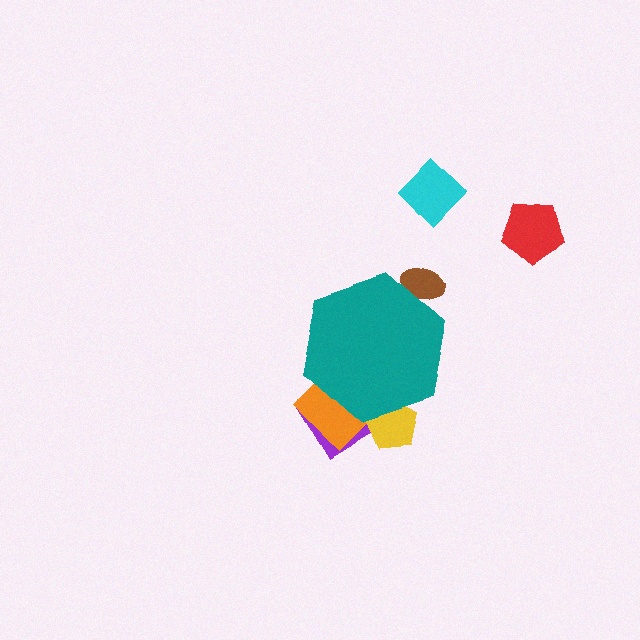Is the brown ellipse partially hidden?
Yes, the brown ellipse is partially hidden behind the teal hexagon.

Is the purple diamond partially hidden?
Yes, the purple diamond is partially hidden behind the teal hexagon.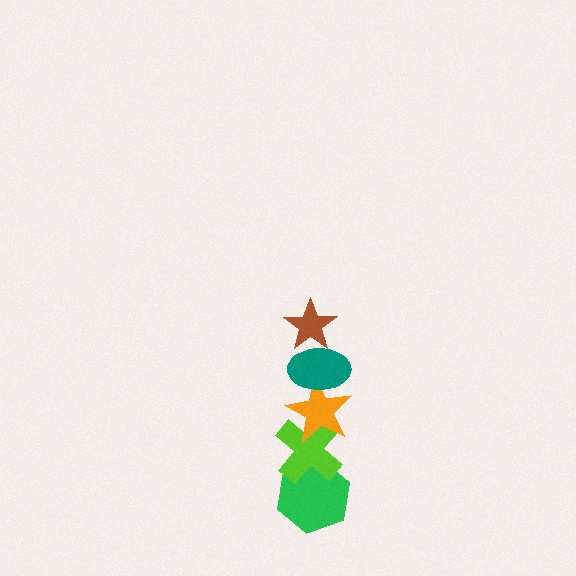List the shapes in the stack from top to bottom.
From top to bottom: the brown star, the teal ellipse, the orange star, the lime cross, the green hexagon.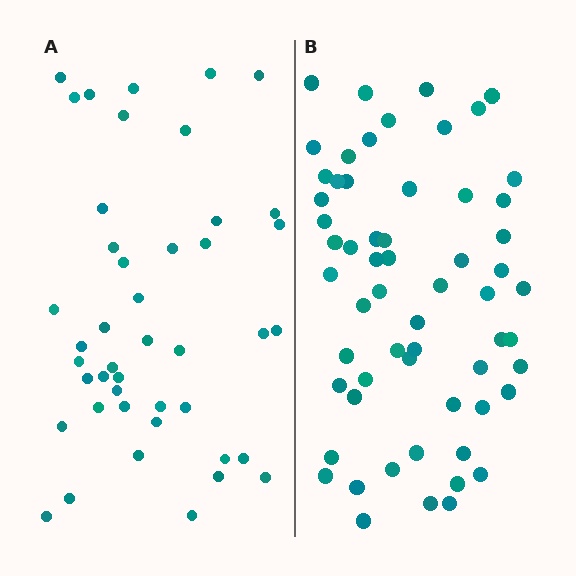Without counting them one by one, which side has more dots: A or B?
Region B (the right region) has more dots.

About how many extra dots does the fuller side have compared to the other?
Region B has approximately 15 more dots than region A.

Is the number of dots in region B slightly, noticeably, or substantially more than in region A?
Region B has noticeably more, but not dramatically so. The ratio is roughly 1.4 to 1.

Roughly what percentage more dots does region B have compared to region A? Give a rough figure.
About 35% more.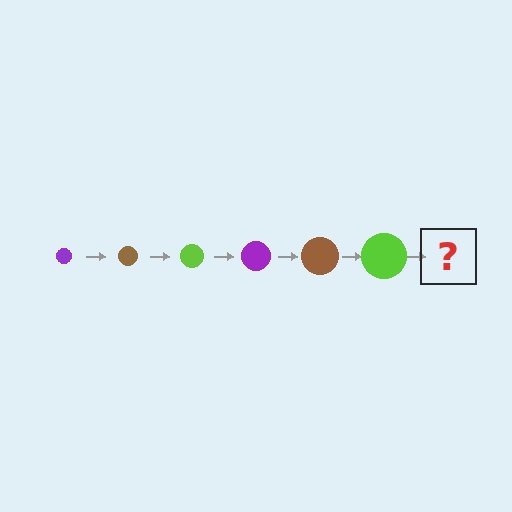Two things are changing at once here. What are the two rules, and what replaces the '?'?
The two rules are that the circle grows larger each step and the color cycles through purple, brown, and lime. The '?' should be a purple circle, larger than the previous one.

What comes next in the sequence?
The next element should be a purple circle, larger than the previous one.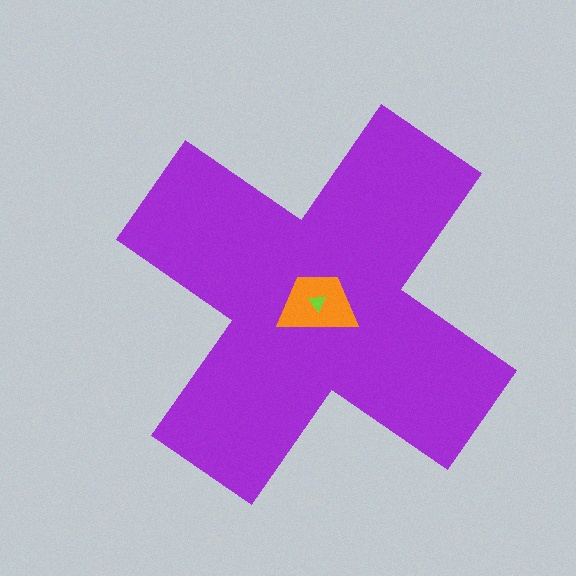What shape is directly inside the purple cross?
The orange trapezoid.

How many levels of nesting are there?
3.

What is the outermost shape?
The purple cross.